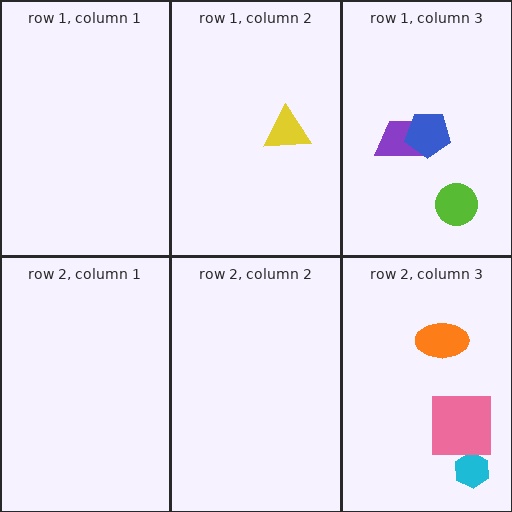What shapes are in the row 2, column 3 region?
The cyan hexagon, the pink square, the orange ellipse.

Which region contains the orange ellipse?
The row 2, column 3 region.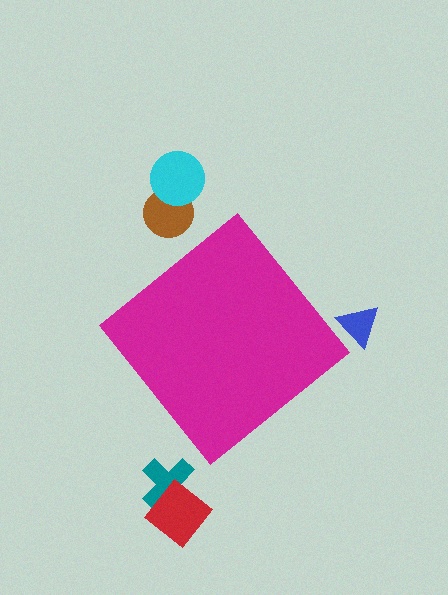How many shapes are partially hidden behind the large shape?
0 shapes are partially hidden.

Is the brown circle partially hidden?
No, the brown circle is fully visible.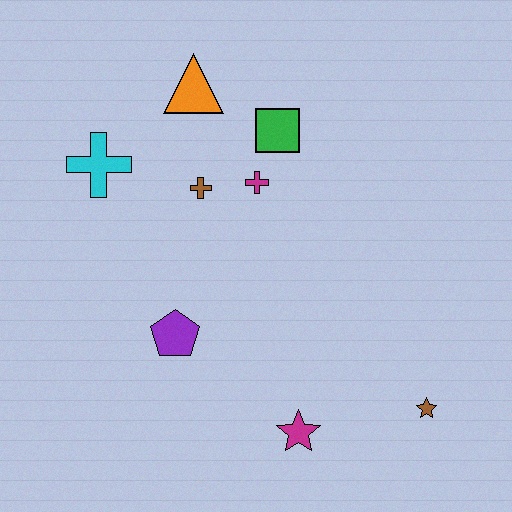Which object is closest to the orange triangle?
The green square is closest to the orange triangle.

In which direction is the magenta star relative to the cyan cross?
The magenta star is below the cyan cross.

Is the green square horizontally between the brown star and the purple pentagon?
Yes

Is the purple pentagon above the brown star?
Yes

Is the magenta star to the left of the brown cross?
No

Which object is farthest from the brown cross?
The brown star is farthest from the brown cross.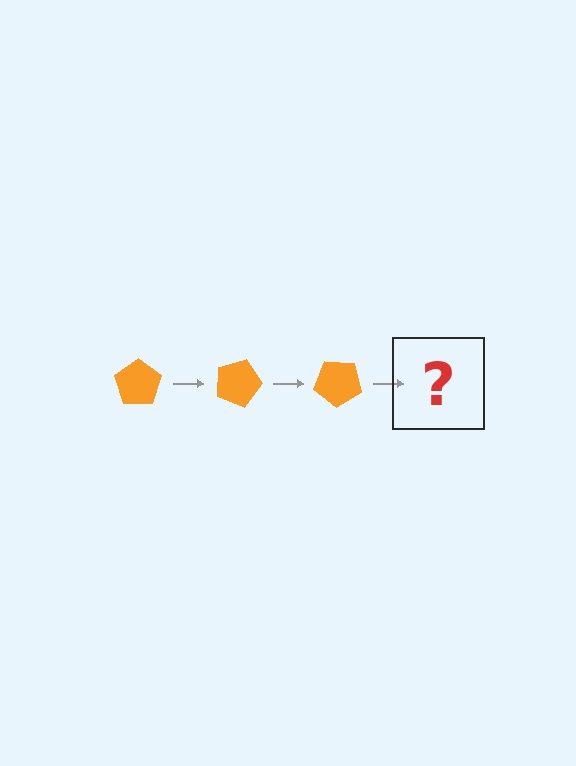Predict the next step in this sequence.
The next step is an orange pentagon rotated 60 degrees.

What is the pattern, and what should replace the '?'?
The pattern is that the pentagon rotates 20 degrees each step. The '?' should be an orange pentagon rotated 60 degrees.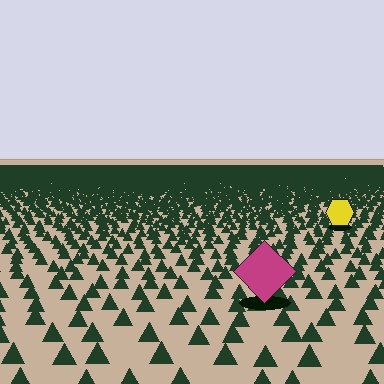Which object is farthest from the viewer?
The yellow hexagon is farthest from the viewer. It appears smaller and the ground texture around it is denser.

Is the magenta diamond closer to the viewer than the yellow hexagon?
Yes. The magenta diamond is closer — you can tell from the texture gradient: the ground texture is coarser near it.